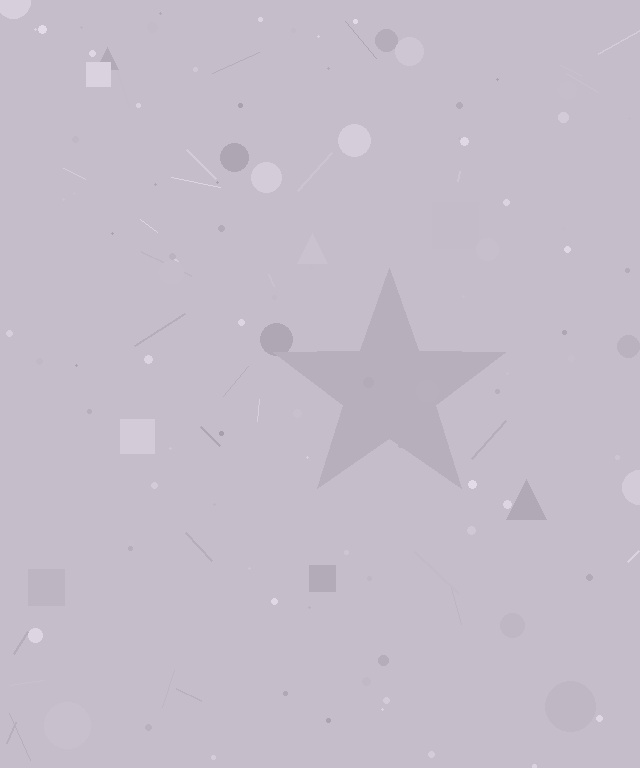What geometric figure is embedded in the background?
A star is embedded in the background.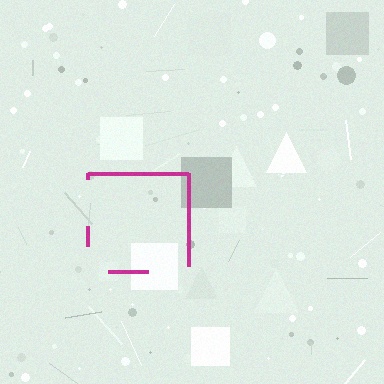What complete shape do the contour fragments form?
The contour fragments form a square.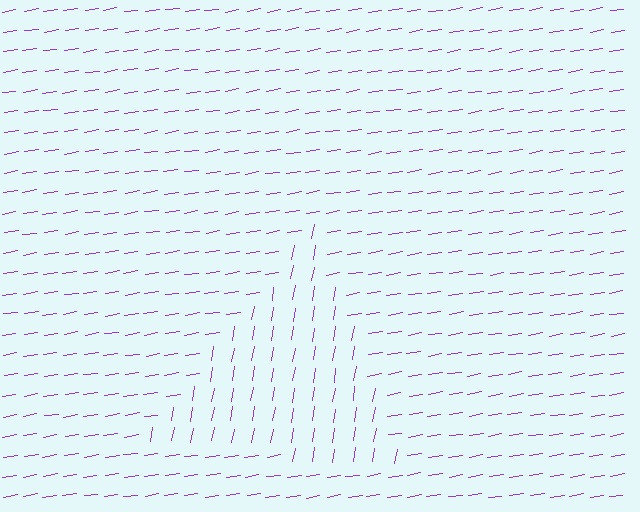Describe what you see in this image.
The image is filled with small purple line segments. A triangle region in the image has lines oriented differently from the surrounding lines, creating a visible texture boundary.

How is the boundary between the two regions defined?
The boundary is defined purely by a change in line orientation (approximately 71 degrees difference). All lines are the same color and thickness.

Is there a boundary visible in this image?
Yes, there is a texture boundary formed by a change in line orientation.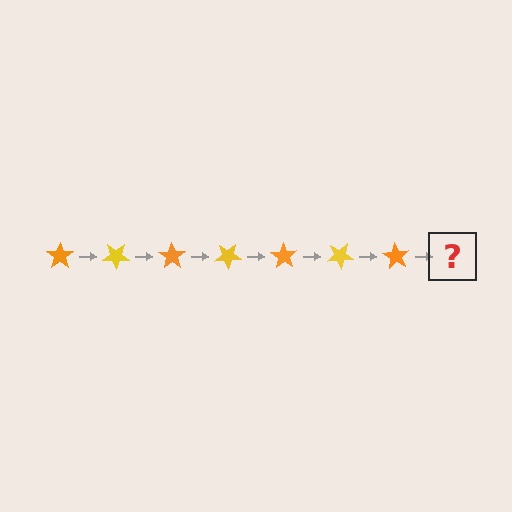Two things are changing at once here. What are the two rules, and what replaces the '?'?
The two rules are that it rotates 35 degrees each step and the color cycles through orange and yellow. The '?' should be a yellow star, rotated 245 degrees from the start.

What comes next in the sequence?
The next element should be a yellow star, rotated 245 degrees from the start.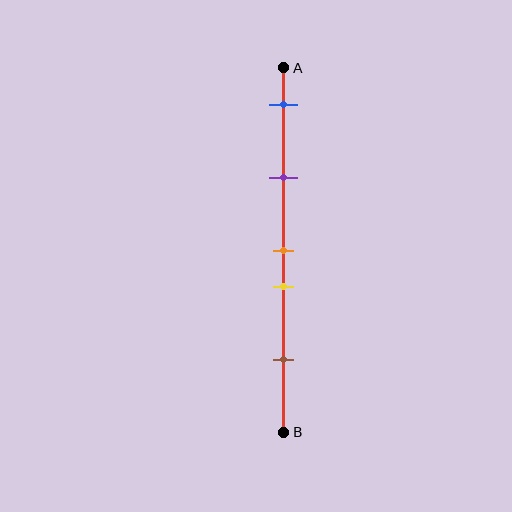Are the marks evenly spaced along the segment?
No, the marks are not evenly spaced.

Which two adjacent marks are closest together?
The orange and yellow marks are the closest adjacent pair.